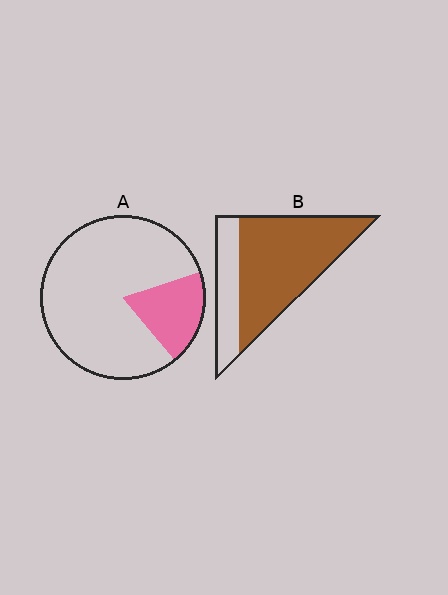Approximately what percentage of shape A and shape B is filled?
A is approximately 20% and B is approximately 75%.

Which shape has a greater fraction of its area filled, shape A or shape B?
Shape B.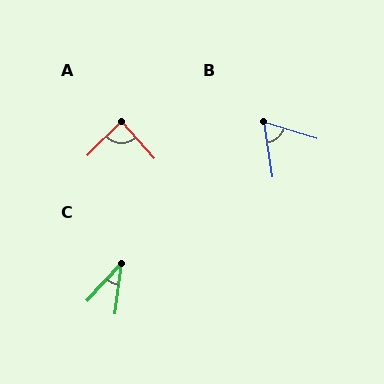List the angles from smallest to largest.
C (35°), B (64°), A (87°).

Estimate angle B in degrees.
Approximately 64 degrees.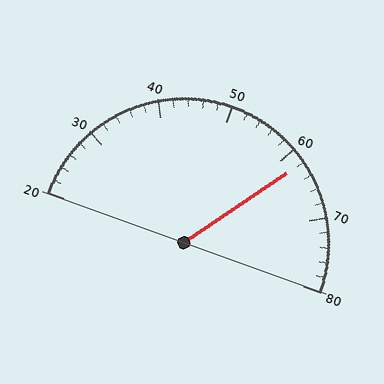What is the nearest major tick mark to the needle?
The nearest major tick mark is 60.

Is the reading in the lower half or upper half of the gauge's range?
The reading is in the upper half of the range (20 to 80).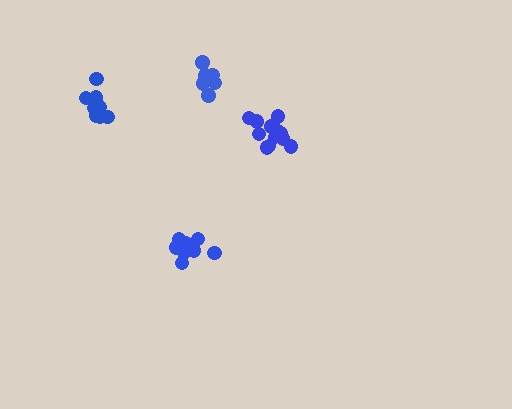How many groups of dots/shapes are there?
There are 4 groups.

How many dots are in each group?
Group 1: 12 dots, Group 2: 6 dots, Group 3: 9 dots, Group 4: 10 dots (37 total).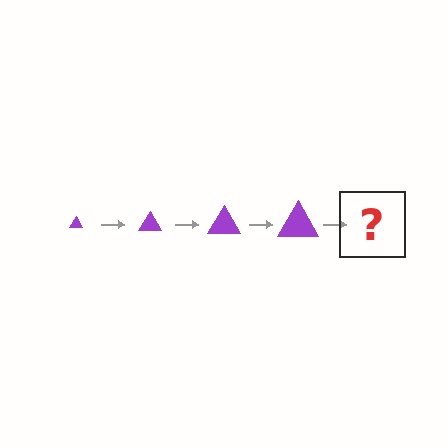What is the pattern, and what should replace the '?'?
The pattern is that the triangle gets progressively larger each step. The '?' should be a purple triangle, larger than the previous one.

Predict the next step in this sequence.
The next step is a purple triangle, larger than the previous one.